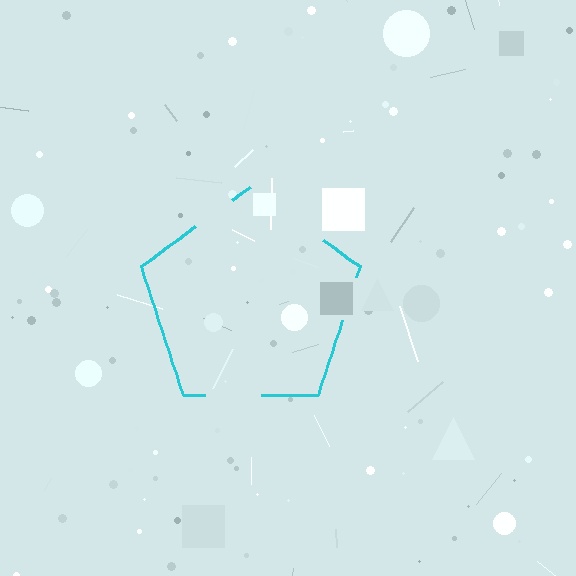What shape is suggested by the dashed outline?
The dashed outline suggests a pentagon.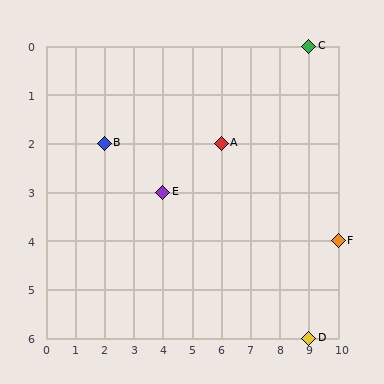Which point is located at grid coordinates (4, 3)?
Point E is at (4, 3).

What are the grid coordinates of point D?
Point D is at grid coordinates (9, 6).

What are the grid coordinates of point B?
Point B is at grid coordinates (2, 2).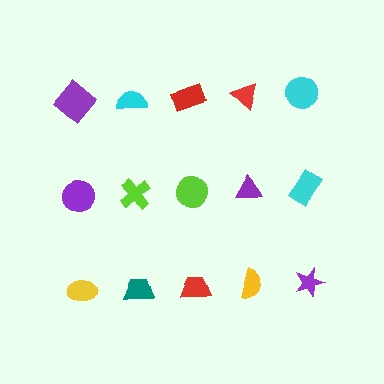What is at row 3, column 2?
A teal trapezoid.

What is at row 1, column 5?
A cyan circle.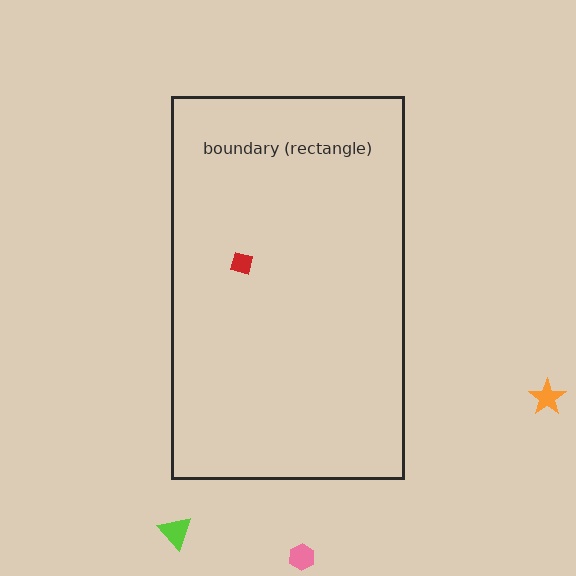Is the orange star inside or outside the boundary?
Outside.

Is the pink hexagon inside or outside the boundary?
Outside.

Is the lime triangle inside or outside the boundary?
Outside.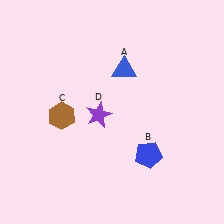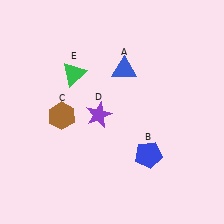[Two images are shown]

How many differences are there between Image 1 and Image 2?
There is 1 difference between the two images.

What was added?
A green triangle (E) was added in Image 2.